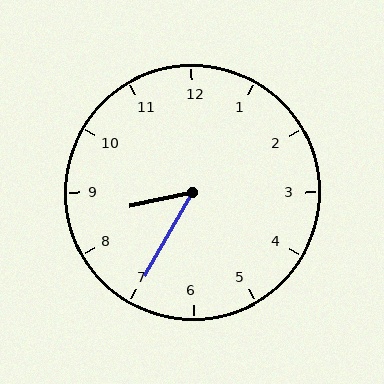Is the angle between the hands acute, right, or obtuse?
It is acute.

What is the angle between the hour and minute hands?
Approximately 48 degrees.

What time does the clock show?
8:35.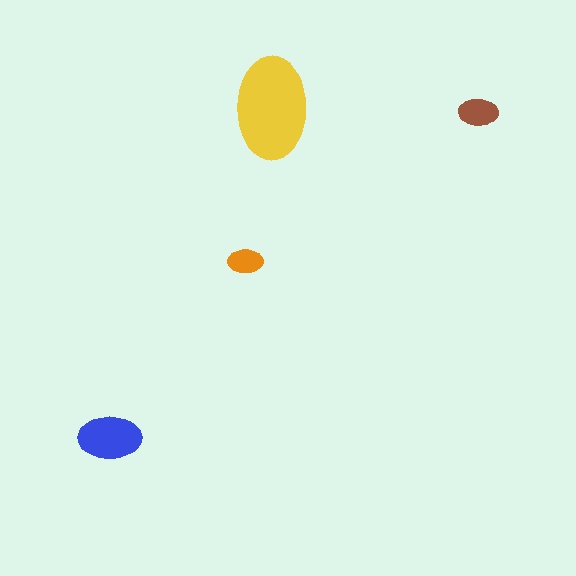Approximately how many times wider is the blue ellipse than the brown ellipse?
About 1.5 times wider.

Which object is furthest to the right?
The brown ellipse is rightmost.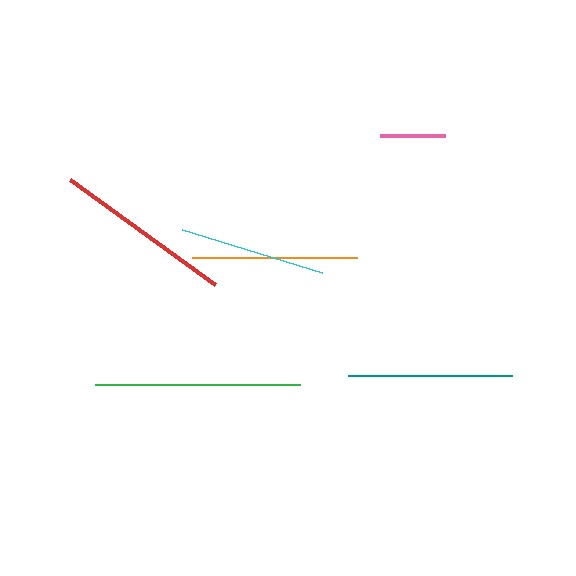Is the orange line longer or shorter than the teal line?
The orange line is longer than the teal line.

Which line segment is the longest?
The green line is the longest at approximately 205 pixels.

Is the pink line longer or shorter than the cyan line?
The cyan line is longer than the pink line.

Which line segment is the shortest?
The pink line is the shortest at approximately 65 pixels.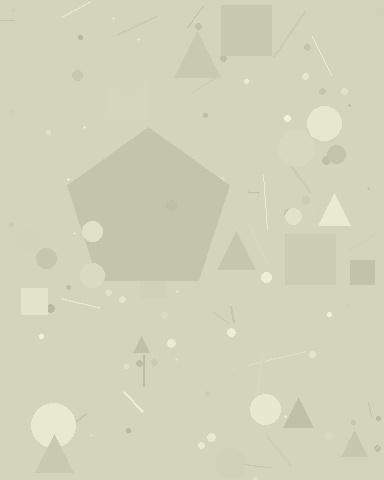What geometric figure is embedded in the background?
A pentagon is embedded in the background.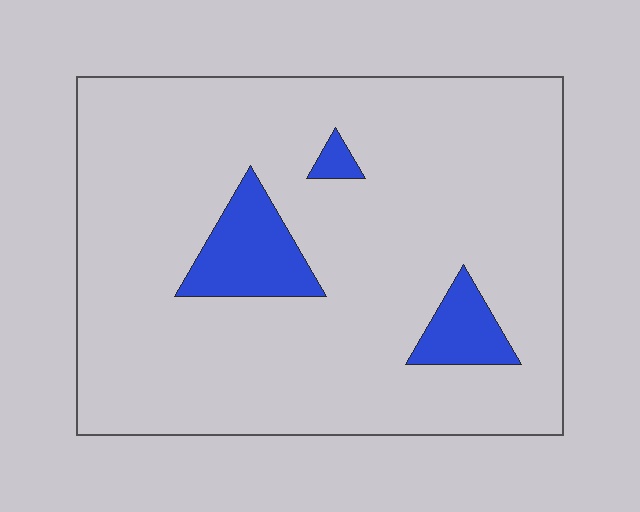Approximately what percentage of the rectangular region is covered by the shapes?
Approximately 10%.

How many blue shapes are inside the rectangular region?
3.